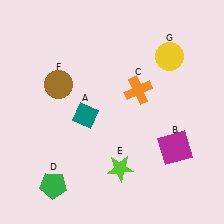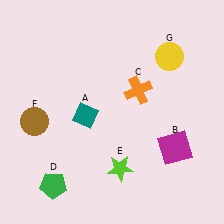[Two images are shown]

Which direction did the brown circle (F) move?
The brown circle (F) moved down.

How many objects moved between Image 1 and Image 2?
1 object moved between the two images.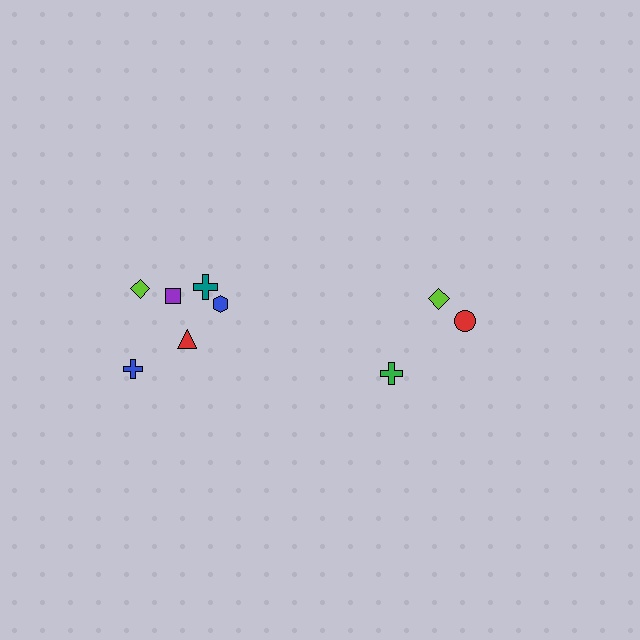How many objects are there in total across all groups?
There are 9 objects.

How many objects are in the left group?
There are 6 objects.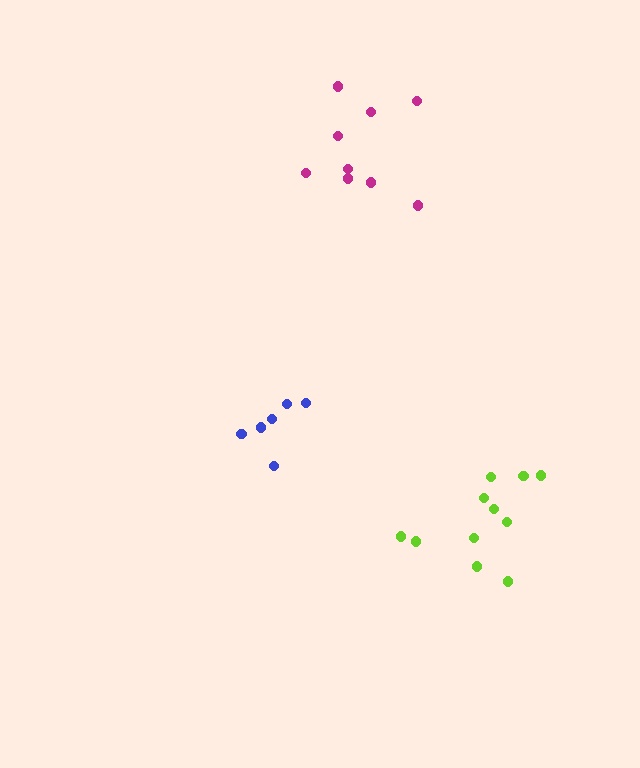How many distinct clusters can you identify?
There are 3 distinct clusters.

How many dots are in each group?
Group 1: 6 dots, Group 2: 9 dots, Group 3: 11 dots (26 total).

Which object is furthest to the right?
The lime cluster is rightmost.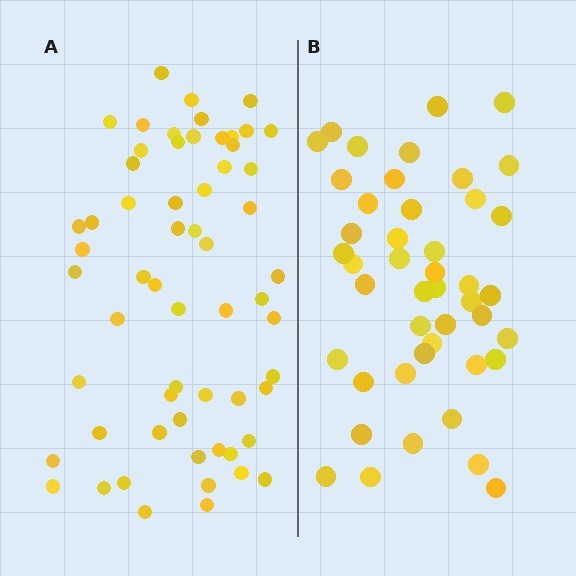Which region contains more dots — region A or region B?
Region A (the left region) has more dots.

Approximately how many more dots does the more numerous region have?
Region A has approximately 15 more dots than region B.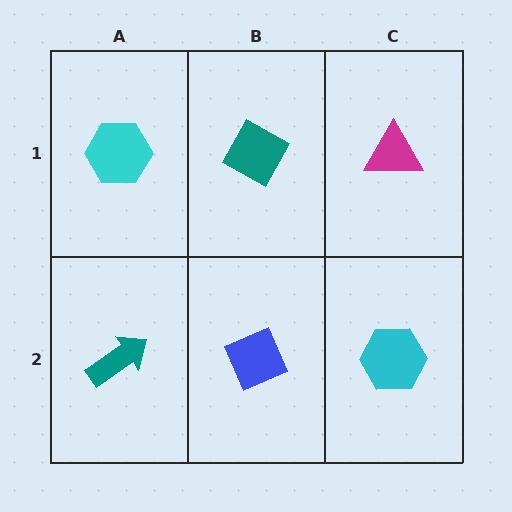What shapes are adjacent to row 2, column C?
A magenta triangle (row 1, column C), a blue diamond (row 2, column B).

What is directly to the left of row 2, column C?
A blue diamond.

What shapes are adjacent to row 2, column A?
A cyan hexagon (row 1, column A), a blue diamond (row 2, column B).